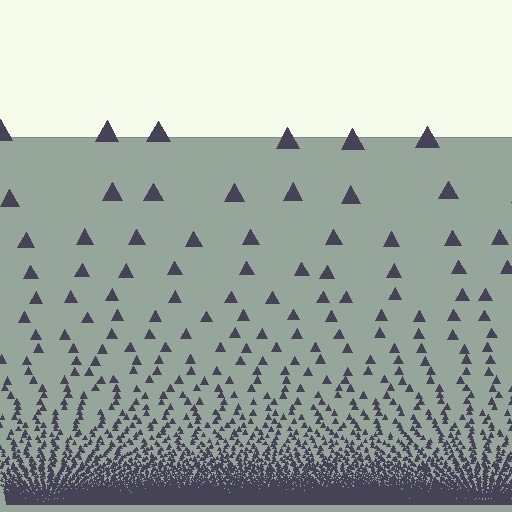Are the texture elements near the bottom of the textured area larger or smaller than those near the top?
Smaller. The gradient is inverted — elements near the bottom are smaller and denser.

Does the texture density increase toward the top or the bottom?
Density increases toward the bottom.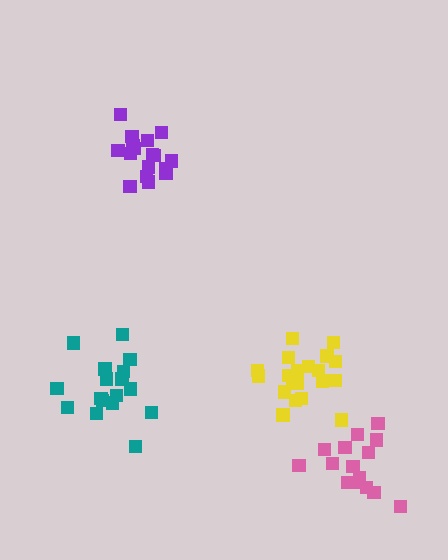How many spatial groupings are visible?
There are 4 spatial groupings.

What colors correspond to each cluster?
The clusters are colored: teal, purple, pink, yellow.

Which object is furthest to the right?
The pink cluster is rightmost.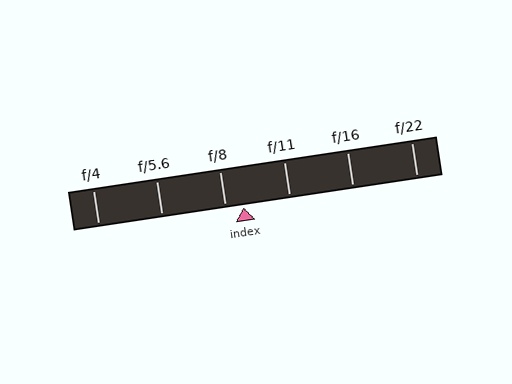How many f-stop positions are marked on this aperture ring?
There are 6 f-stop positions marked.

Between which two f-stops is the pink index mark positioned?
The index mark is between f/8 and f/11.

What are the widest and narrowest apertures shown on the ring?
The widest aperture shown is f/4 and the narrowest is f/22.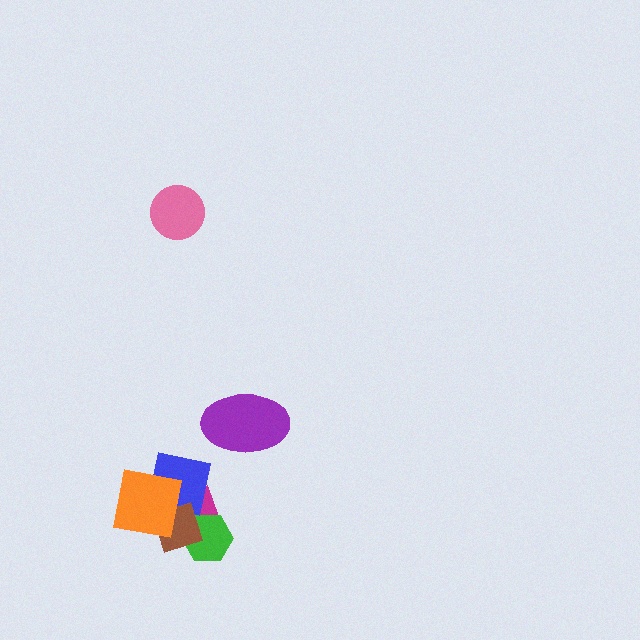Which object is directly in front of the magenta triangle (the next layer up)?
The green hexagon is directly in front of the magenta triangle.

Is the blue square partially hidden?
Yes, it is partially covered by another shape.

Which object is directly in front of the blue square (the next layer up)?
The brown diamond is directly in front of the blue square.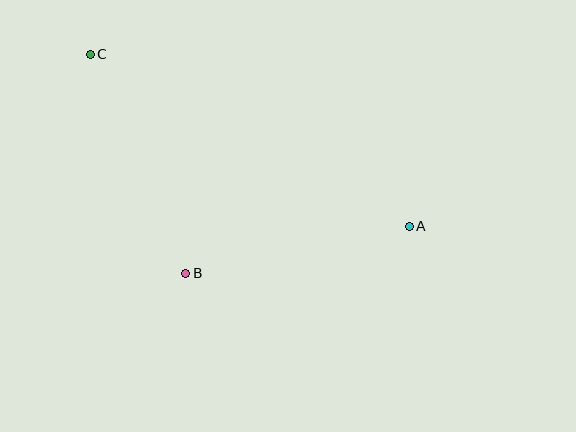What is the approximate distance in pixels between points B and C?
The distance between B and C is approximately 239 pixels.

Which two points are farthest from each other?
Points A and C are farthest from each other.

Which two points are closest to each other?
Points A and B are closest to each other.